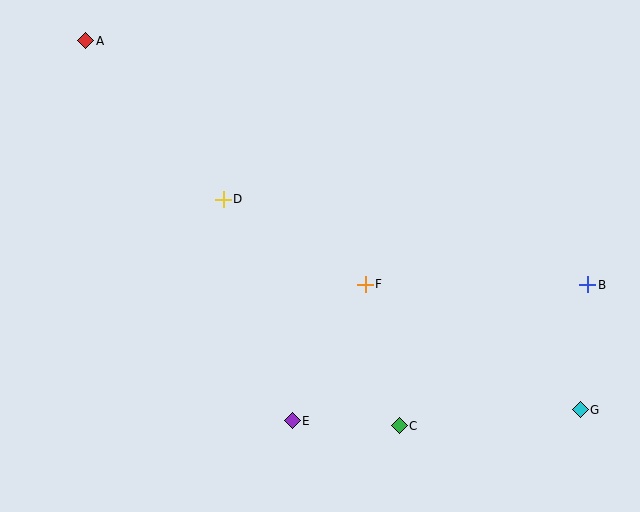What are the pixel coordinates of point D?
Point D is at (223, 199).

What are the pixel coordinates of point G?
Point G is at (580, 410).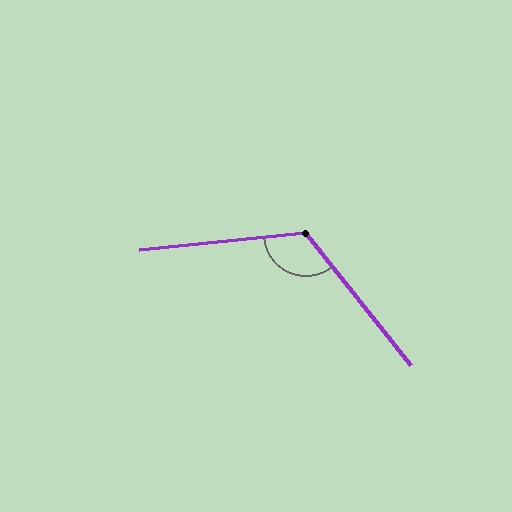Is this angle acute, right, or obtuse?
It is obtuse.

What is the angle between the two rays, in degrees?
Approximately 123 degrees.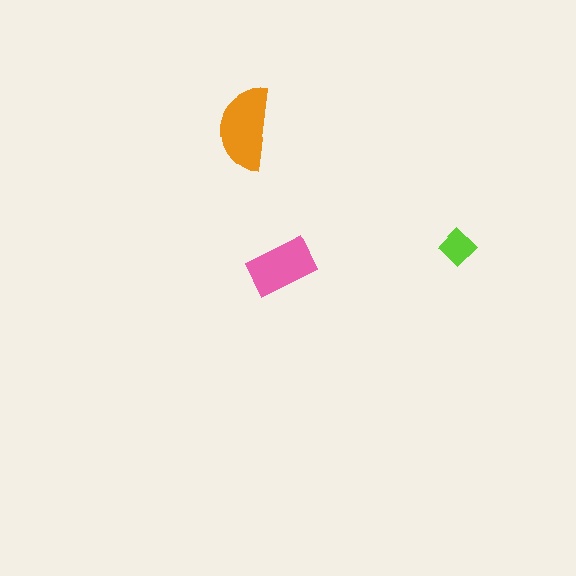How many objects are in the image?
There are 3 objects in the image.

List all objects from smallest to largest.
The lime diamond, the pink rectangle, the orange semicircle.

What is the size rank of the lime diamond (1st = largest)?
3rd.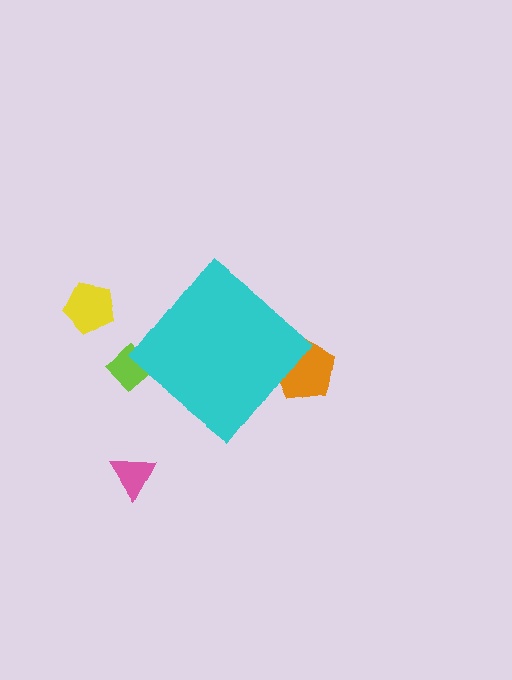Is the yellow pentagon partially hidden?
No, the yellow pentagon is fully visible.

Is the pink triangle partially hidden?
No, the pink triangle is fully visible.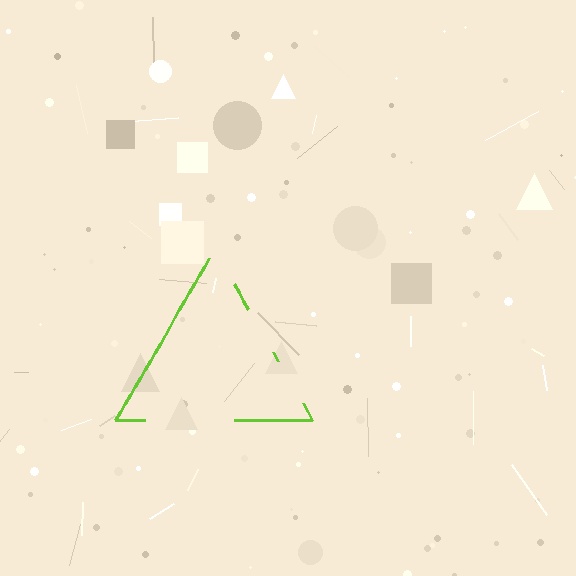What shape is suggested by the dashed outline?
The dashed outline suggests a triangle.